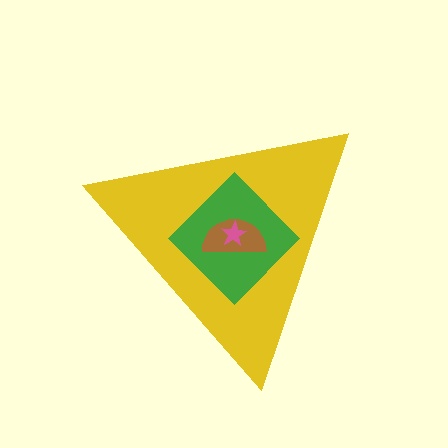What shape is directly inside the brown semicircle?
The pink star.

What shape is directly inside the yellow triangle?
The green diamond.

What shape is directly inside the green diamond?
The brown semicircle.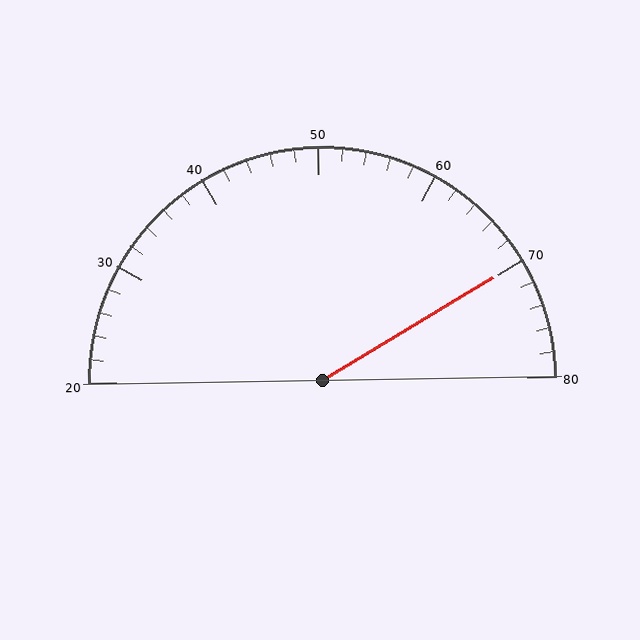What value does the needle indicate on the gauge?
The needle indicates approximately 70.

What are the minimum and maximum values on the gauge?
The gauge ranges from 20 to 80.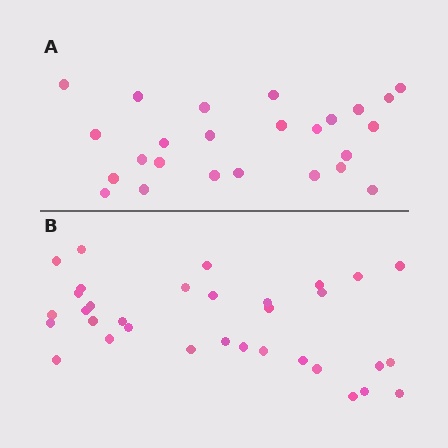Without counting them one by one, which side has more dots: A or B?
Region B (the bottom region) has more dots.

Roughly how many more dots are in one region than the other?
Region B has roughly 8 or so more dots than region A.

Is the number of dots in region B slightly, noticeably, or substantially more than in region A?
Region B has noticeably more, but not dramatically so. The ratio is roughly 1.3 to 1.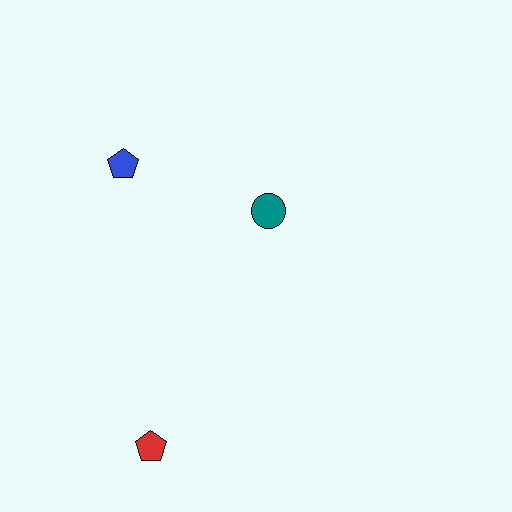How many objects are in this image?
There are 3 objects.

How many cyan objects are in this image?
There are no cyan objects.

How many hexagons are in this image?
There are no hexagons.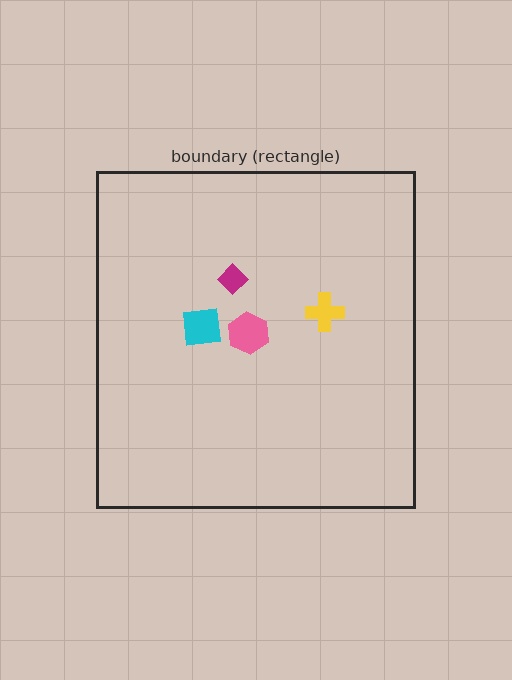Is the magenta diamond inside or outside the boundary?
Inside.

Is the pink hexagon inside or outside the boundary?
Inside.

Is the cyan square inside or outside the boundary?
Inside.